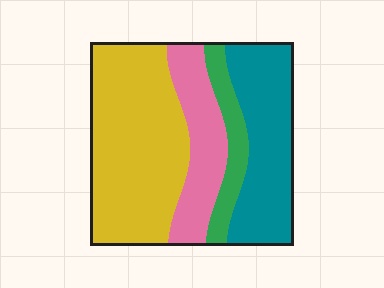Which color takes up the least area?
Green, at roughly 10%.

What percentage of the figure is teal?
Teal takes up about one quarter (1/4) of the figure.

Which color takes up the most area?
Yellow, at roughly 45%.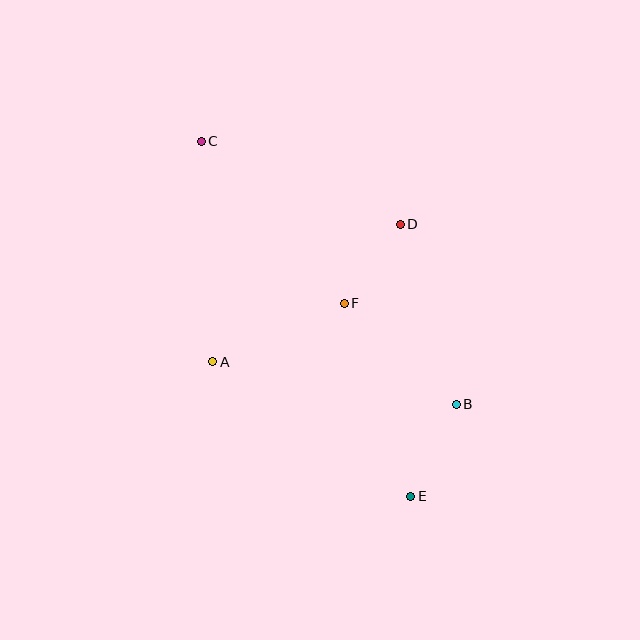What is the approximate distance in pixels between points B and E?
The distance between B and E is approximately 103 pixels.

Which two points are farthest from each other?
Points C and E are farthest from each other.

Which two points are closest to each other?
Points D and F are closest to each other.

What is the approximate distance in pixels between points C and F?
The distance between C and F is approximately 216 pixels.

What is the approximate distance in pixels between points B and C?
The distance between B and C is approximately 366 pixels.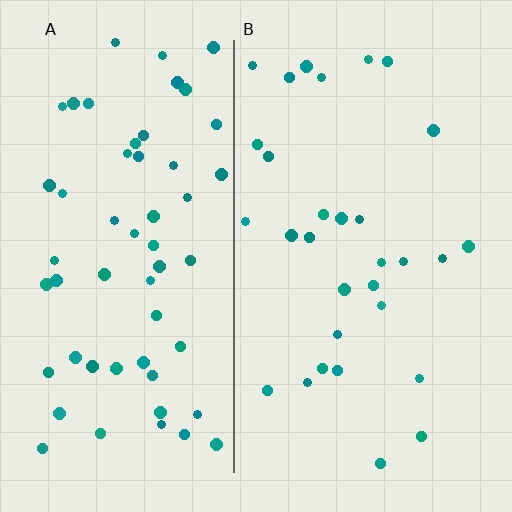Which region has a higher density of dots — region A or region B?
A (the left).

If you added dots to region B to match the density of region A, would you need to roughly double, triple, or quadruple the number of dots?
Approximately double.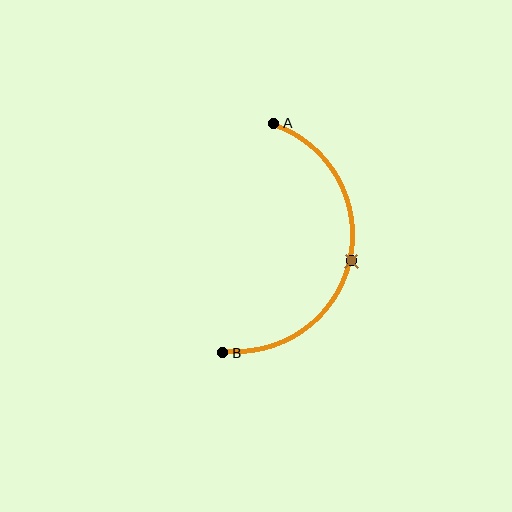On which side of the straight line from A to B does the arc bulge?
The arc bulges to the right of the straight line connecting A and B.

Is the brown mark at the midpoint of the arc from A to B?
Yes. The brown mark lies on the arc at equal arc-length from both A and B — it is the arc midpoint.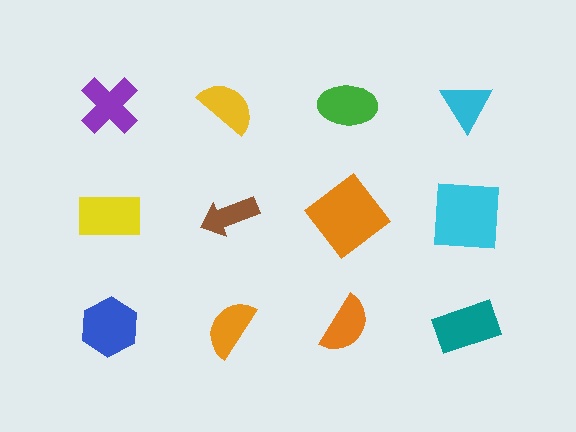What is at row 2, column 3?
An orange diamond.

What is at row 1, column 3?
A green ellipse.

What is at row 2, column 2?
A brown arrow.